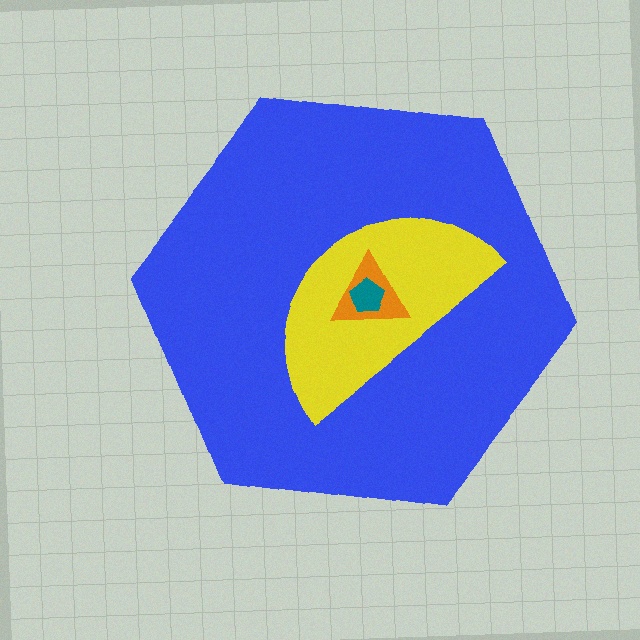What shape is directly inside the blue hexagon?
The yellow semicircle.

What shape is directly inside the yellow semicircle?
The orange triangle.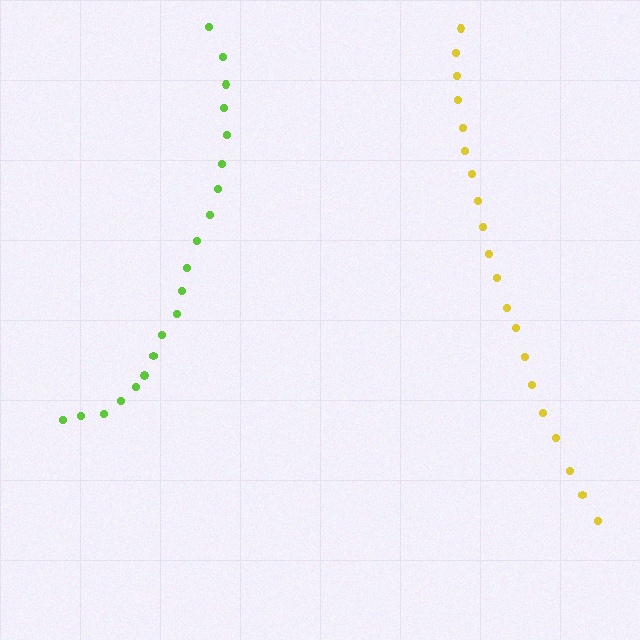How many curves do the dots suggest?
There are 2 distinct paths.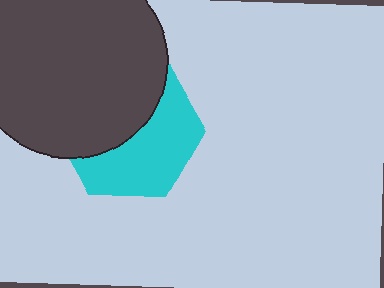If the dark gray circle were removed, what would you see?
You would see the complete cyan hexagon.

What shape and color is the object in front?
The object in front is a dark gray circle.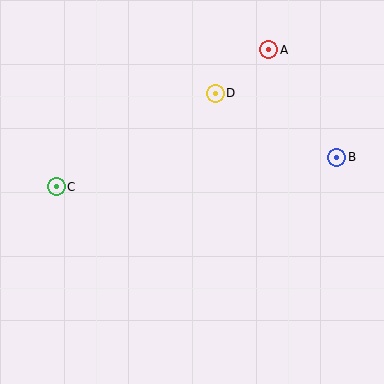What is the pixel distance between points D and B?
The distance between D and B is 137 pixels.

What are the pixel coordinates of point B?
Point B is at (337, 157).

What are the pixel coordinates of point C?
Point C is at (56, 187).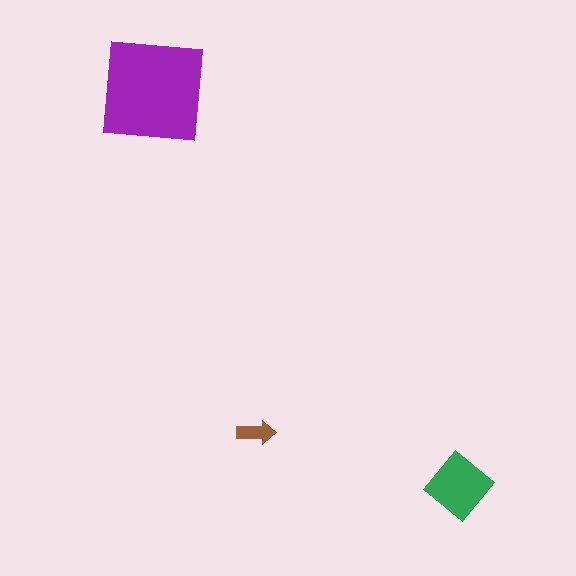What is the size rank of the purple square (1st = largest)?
1st.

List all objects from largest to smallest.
The purple square, the green diamond, the brown arrow.